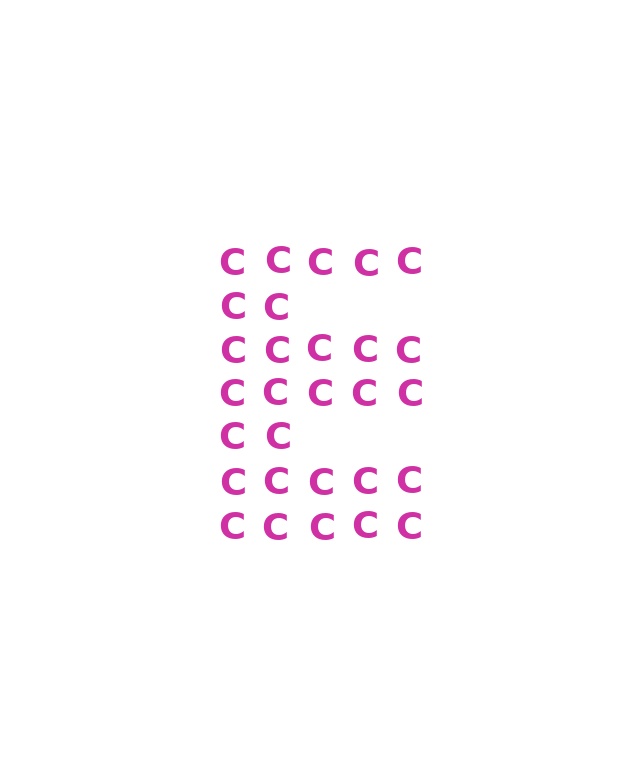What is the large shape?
The large shape is the letter E.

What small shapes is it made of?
It is made of small letter C's.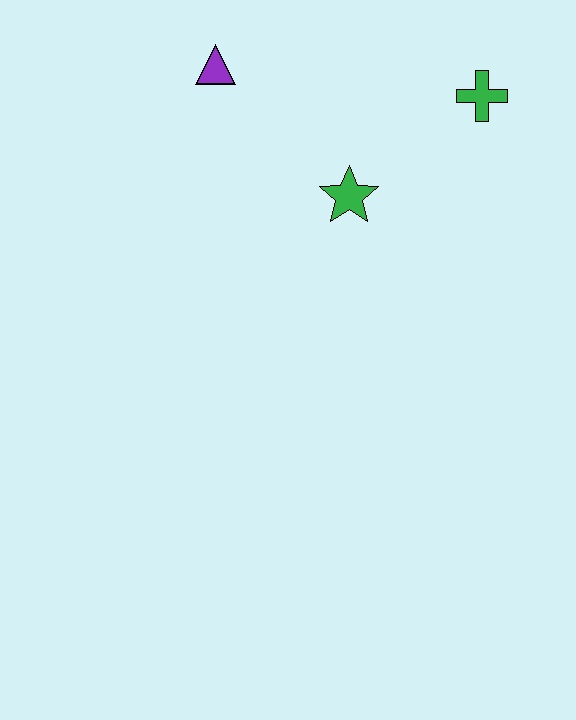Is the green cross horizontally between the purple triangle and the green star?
No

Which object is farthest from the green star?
The purple triangle is farthest from the green star.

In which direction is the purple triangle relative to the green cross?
The purple triangle is to the left of the green cross.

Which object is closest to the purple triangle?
The green star is closest to the purple triangle.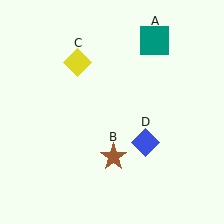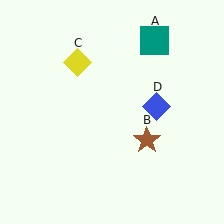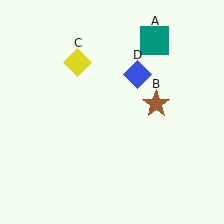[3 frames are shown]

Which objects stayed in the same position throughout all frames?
Teal square (object A) and yellow diamond (object C) remained stationary.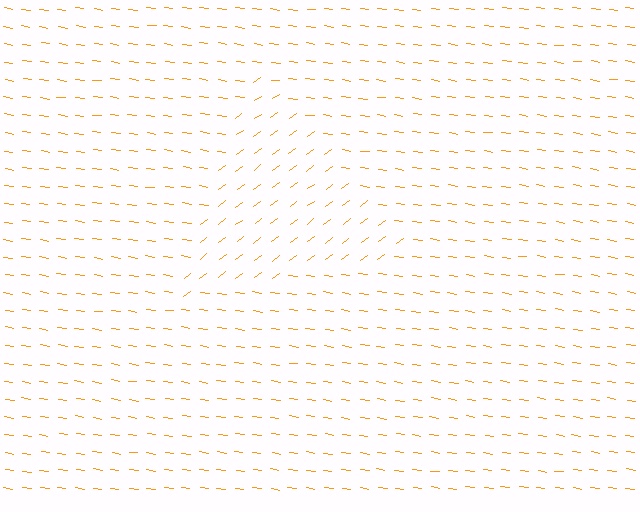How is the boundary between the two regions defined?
The boundary is defined purely by a change in line orientation (approximately 45 degrees difference). All lines are the same color and thickness.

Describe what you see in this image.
The image is filled with small orange line segments. A triangle region in the image has lines oriented differently from the surrounding lines, creating a visible texture boundary.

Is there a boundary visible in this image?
Yes, there is a texture boundary formed by a change in line orientation.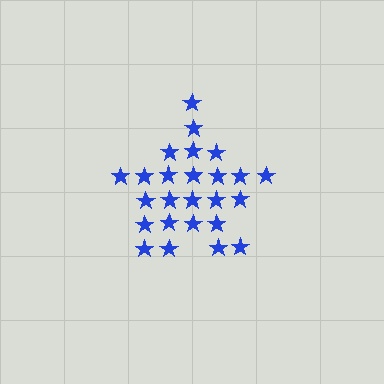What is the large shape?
The large shape is a star.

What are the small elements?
The small elements are stars.